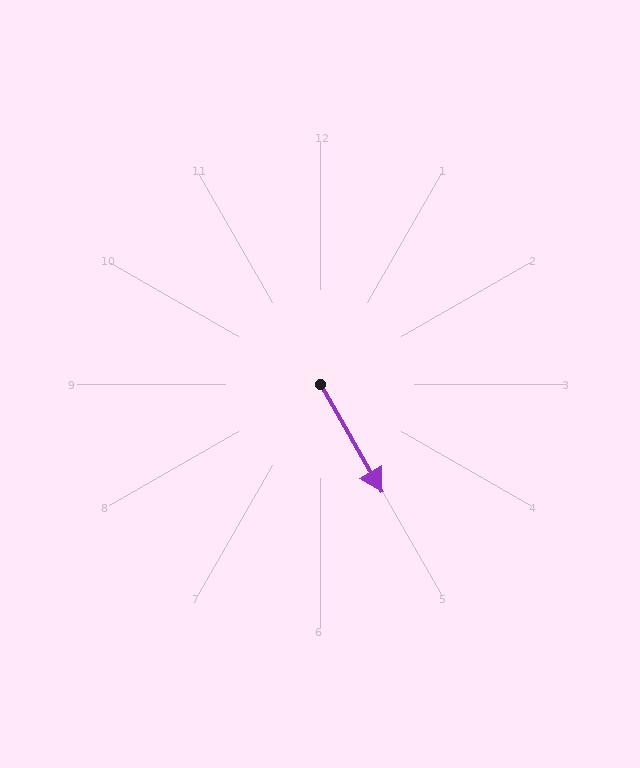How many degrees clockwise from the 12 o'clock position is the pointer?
Approximately 150 degrees.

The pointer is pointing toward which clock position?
Roughly 5 o'clock.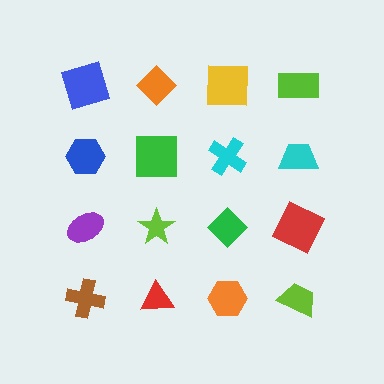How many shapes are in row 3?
4 shapes.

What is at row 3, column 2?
A lime star.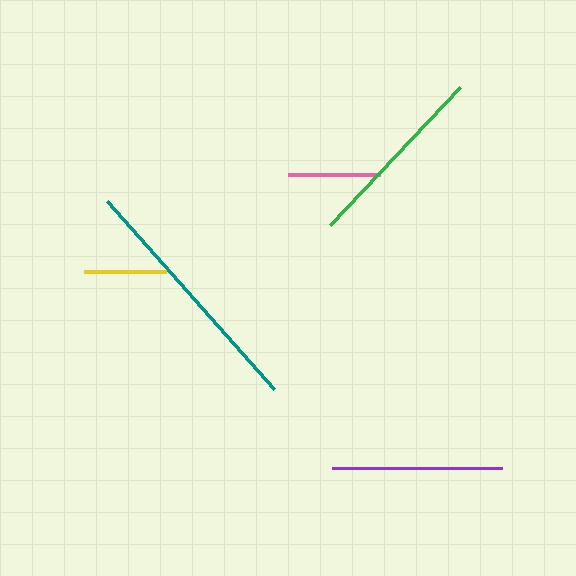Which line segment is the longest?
The teal line is the longest at approximately 252 pixels.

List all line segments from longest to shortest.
From longest to shortest: teal, green, purple, pink, yellow.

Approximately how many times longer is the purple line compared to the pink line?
The purple line is approximately 1.8 times the length of the pink line.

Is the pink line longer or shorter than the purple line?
The purple line is longer than the pink line.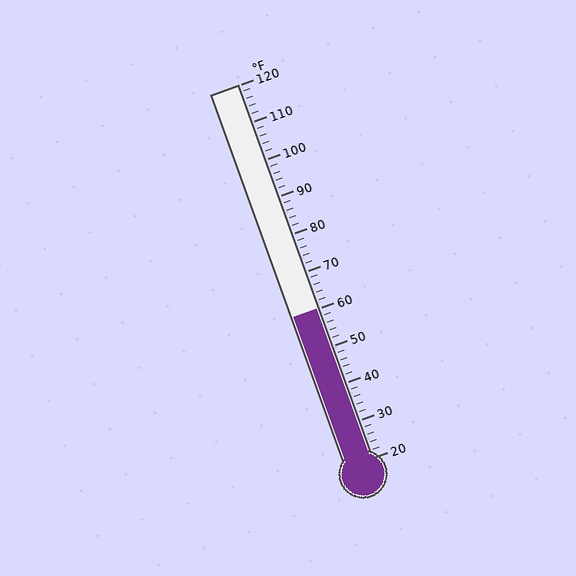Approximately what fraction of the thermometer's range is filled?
The thermometer is filled to approximately 40% of its range.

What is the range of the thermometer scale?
The thermometer scale ranges from 20°F to 120°F.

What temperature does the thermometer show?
The thermometer shows approximately 60°F.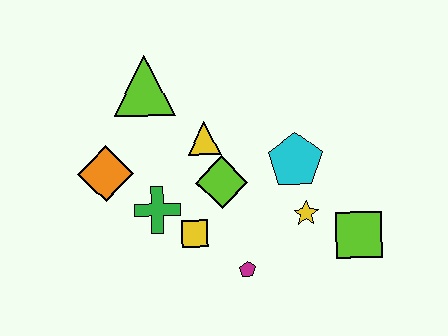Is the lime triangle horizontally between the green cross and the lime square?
No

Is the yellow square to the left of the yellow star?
Yes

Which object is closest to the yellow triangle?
The lime diamond is closest to the yellow triangle.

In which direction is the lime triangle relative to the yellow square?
The lime triangle is above the yellow square.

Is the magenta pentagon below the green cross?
Yes